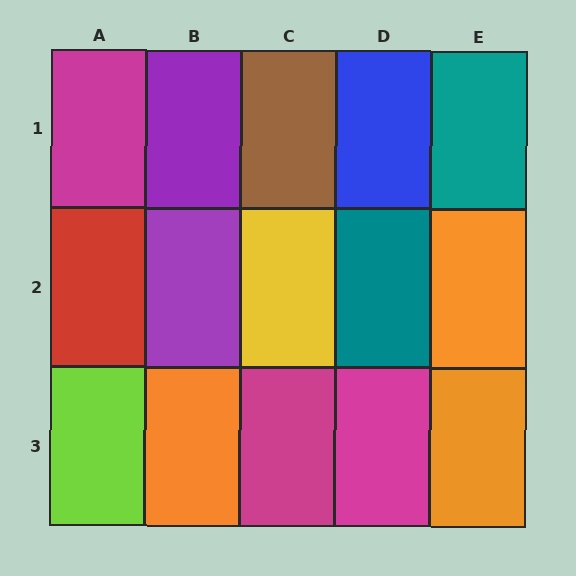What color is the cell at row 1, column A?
Magenta.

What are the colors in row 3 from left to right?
Lime, orange, magenta, magenta, orange.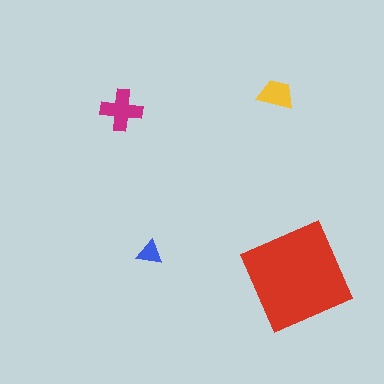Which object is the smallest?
The blue triangle.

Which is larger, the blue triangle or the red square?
The red square.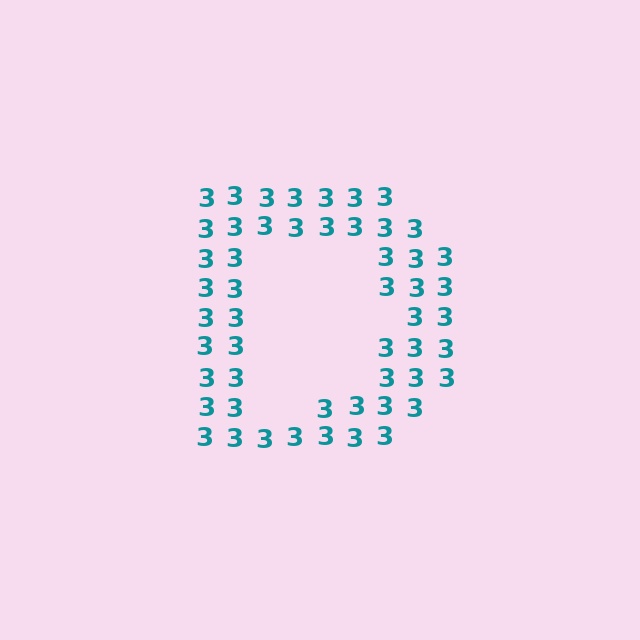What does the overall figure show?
The overall figure shows the letter D.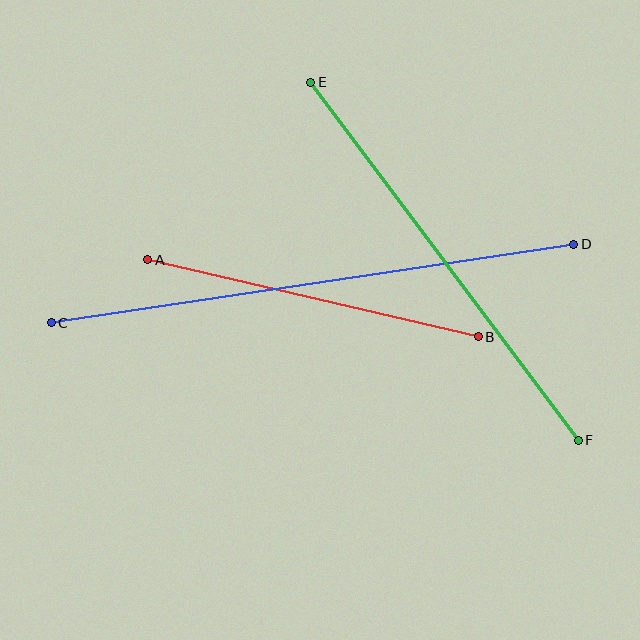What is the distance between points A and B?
The distance is approximately 340 pixels.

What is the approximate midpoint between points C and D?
The midpoint is at approximately (313, 283) pixels.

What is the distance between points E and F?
The distance is approximately 447 pixels.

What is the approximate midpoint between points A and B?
The midpoint is at approximately (313, 298) pixels.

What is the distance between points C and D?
The distance is approximately 528 pixels.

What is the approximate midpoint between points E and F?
The midpoint is at approximately (444, 261) pixels.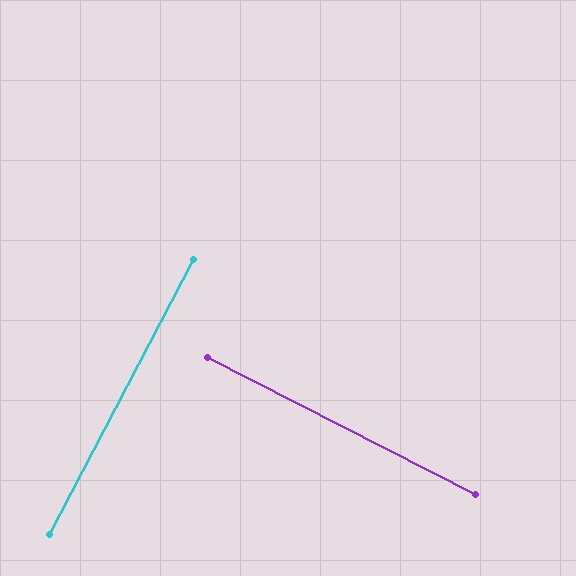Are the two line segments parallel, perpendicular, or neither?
Perpendicular — they meet at approximately 90°.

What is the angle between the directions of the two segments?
Approximately 90 degrees.